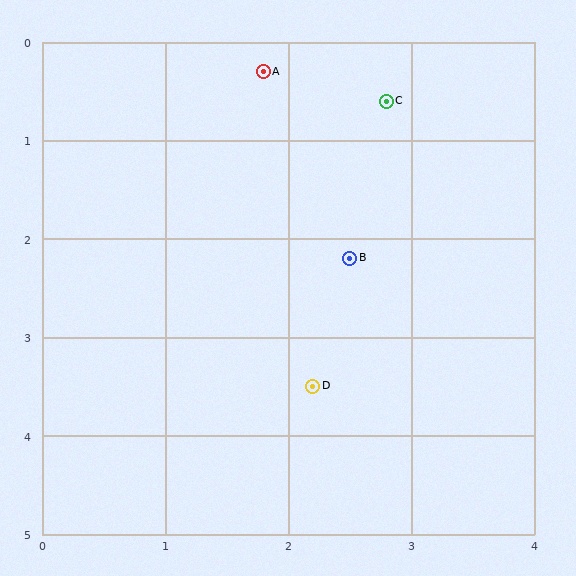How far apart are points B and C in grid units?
Points B and C are about 1.6 grid units apart.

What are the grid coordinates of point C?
Point C is at approximately (2.8, 0.6).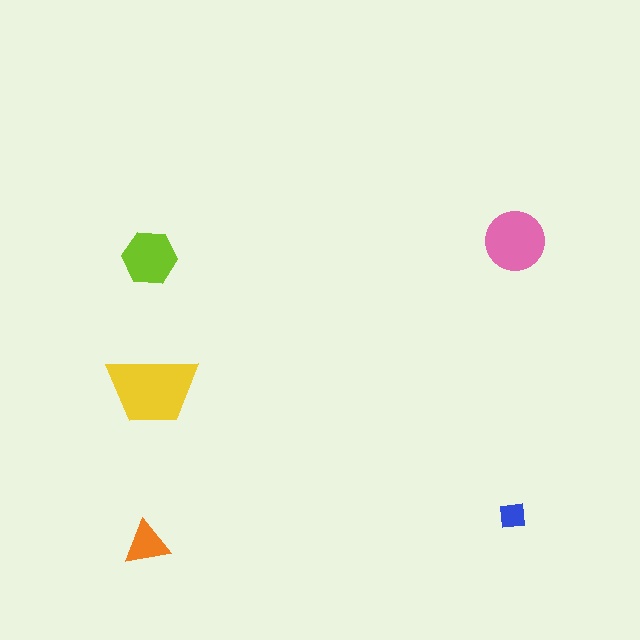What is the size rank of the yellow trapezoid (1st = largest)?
1st.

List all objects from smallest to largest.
The blue square, the orange triangle, the lime hexagon, the pink circle, the yellow trapezoid.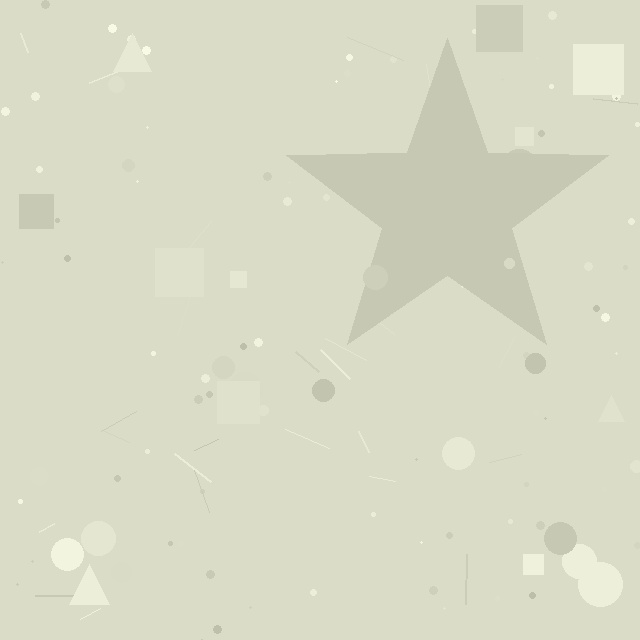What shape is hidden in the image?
A star is hidden in the image.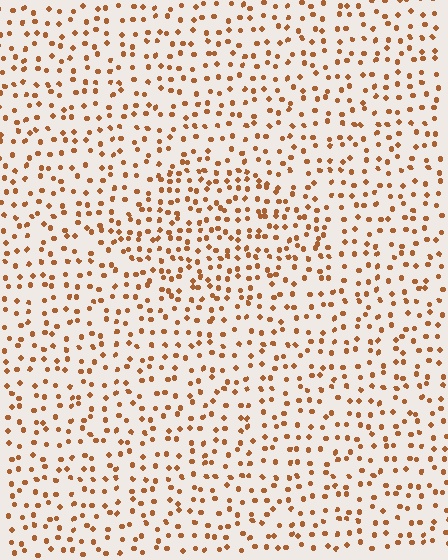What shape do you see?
I see a diamond.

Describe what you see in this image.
The image contains small brown elements arranged at two different densities. A diamond-shaped region is visible where the elements are more densely packed than the surrounding area.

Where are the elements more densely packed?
The elements are more densely packed inside the diamond boundary.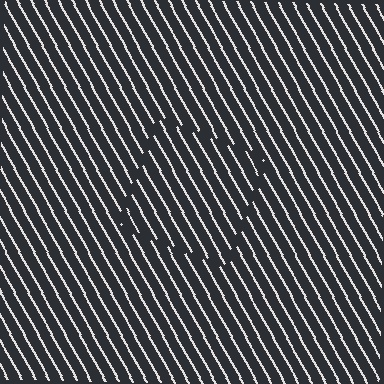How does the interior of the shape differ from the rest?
The interior of the shape contains the same grating, shifted by half a period — the contour is defined by the phase discontinuity where line-ends from the inner and outer gratings abut.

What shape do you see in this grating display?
An illusory square. The interior of the shape contains the same grating, shifted by half a period — the contour is defined by the phase discontinuity where line-ends from the inner and outer gratings abut.